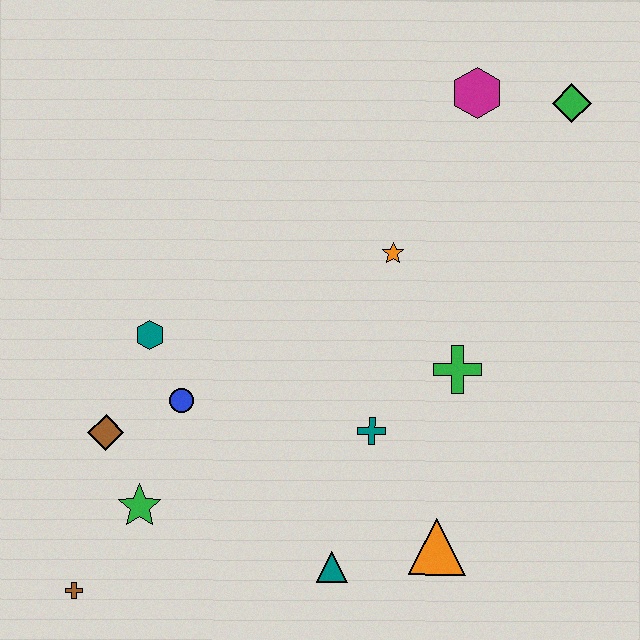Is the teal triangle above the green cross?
No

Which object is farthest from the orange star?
The brown cross is farthest from the orange star.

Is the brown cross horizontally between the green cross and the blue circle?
No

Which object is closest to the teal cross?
The green cross is closest to the teal cross.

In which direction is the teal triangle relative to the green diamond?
The teal triangle is below the green diamond.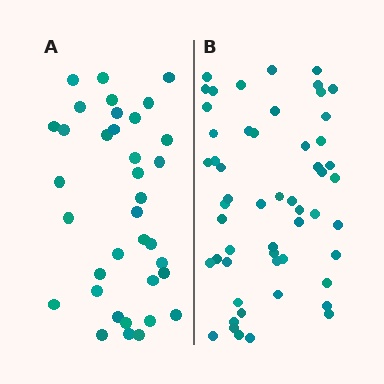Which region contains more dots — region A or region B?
Region B (the right region) has more dots.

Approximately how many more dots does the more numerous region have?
Region B has approximately 20 more dots than region A.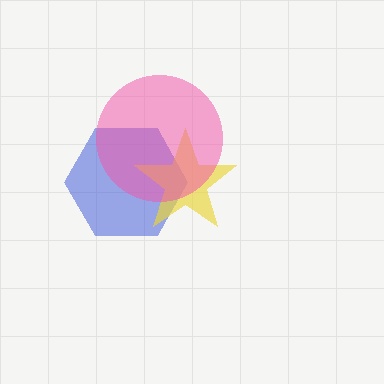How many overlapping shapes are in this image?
There are 3 overlapping shapes in the image.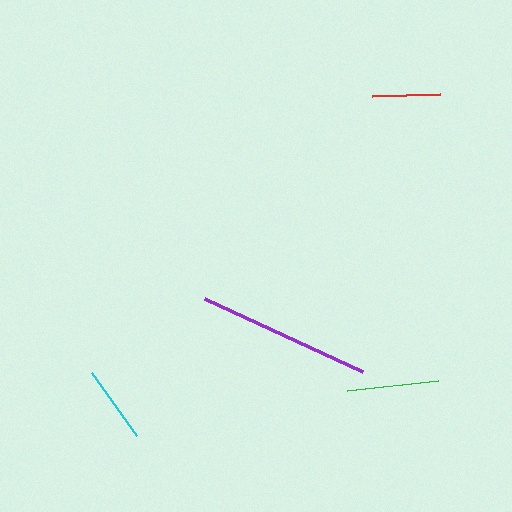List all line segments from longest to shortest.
From longest to shortest: purple, green, cyan, red.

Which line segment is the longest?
The purple line is the longest at approximately 174 pixels.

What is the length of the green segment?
The green segment is approximately 91 pixels long.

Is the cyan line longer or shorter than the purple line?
The purple line is longer than the cyan line.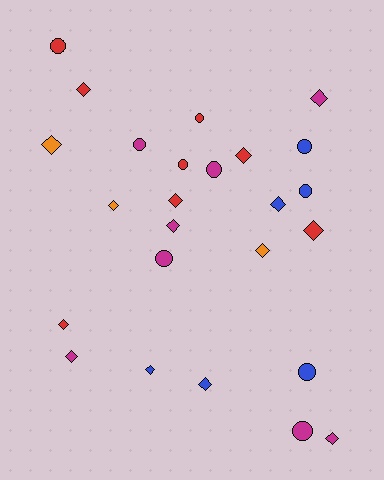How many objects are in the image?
There are 25 objects.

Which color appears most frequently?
Magenta, with 8 objects.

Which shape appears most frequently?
Diamond, with 15 objects.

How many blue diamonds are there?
There are 3 blue diamonds.